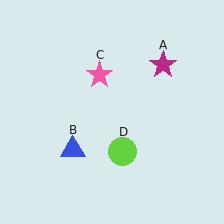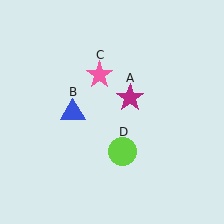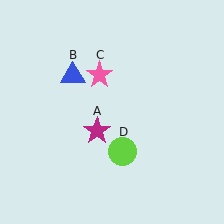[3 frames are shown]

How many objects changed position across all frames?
2 objects changed position: magenta star (object A), blue triangle (object B).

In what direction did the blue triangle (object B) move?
The blue triangle (object B) moved up.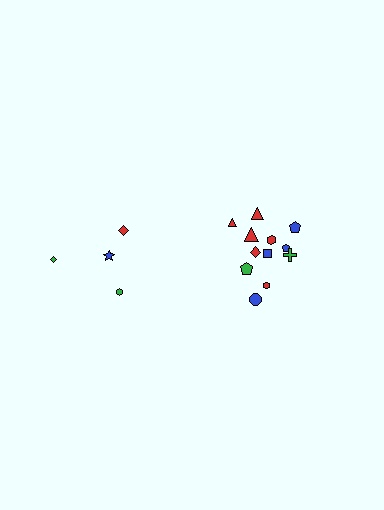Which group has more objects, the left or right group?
The right group.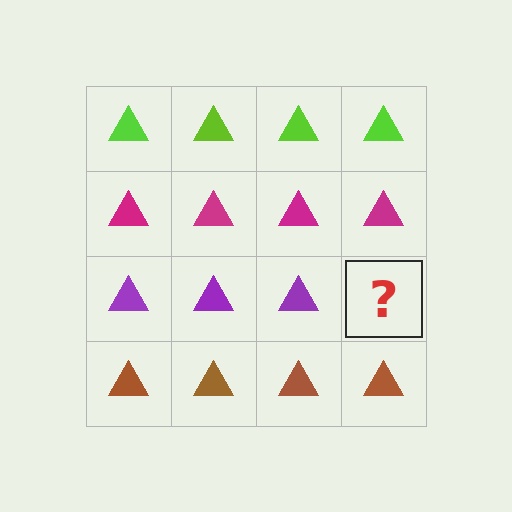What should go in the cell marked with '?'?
The missing cell should contain a purple triangle.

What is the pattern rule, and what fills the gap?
The rule is that each row has a consistent color. The gap should be filled with a purple triangle.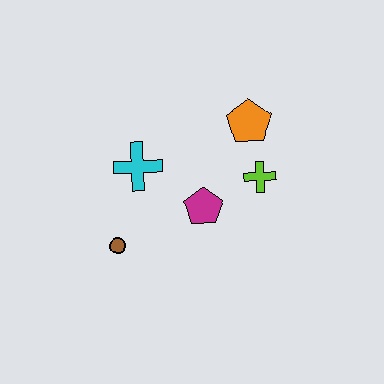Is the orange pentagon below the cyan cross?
No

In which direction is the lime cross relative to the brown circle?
The lime cross is to the right of the brown circle.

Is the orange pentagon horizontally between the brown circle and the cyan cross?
No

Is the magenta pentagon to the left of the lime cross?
Yes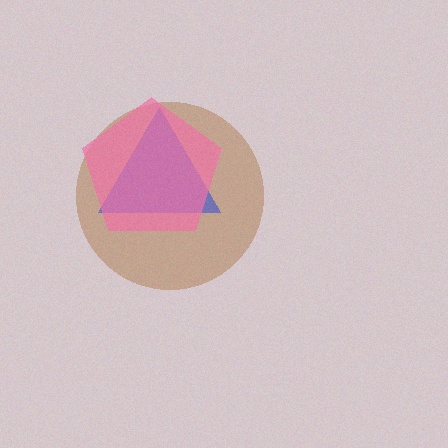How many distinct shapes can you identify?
There are 3 distinct shapes: a brown circle, a blue triangle, a pink pentagon.